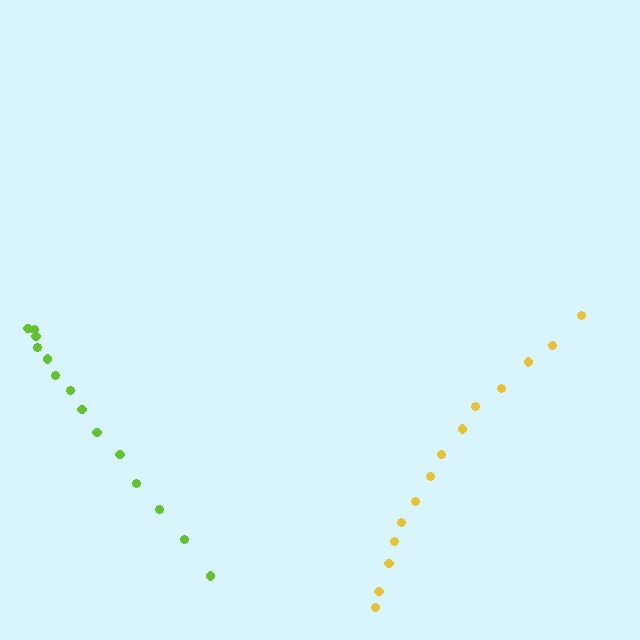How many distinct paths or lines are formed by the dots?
There are 2 distinct paths.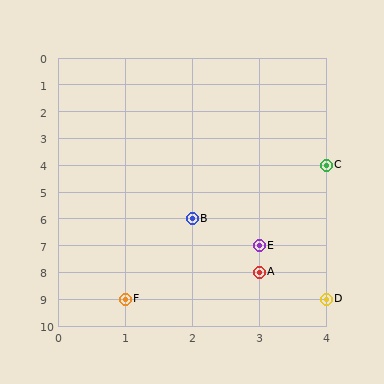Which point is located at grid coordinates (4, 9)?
Point D is at (4, 9).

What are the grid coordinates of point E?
Point E is at grid coordinates (3, 7).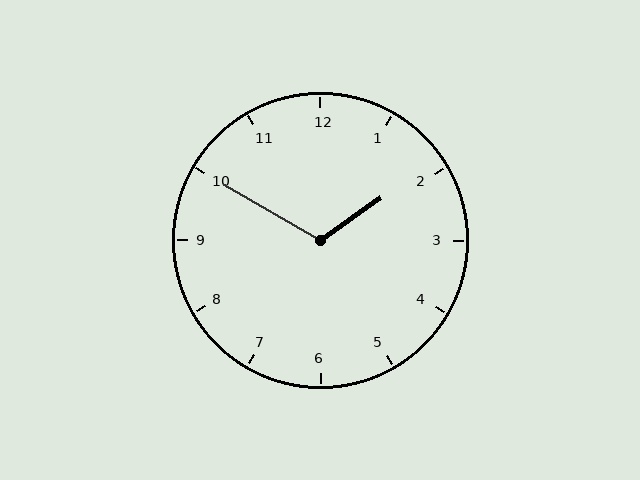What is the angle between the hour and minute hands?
Approximately 115 degrees.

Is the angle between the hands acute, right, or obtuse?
It is obtuse.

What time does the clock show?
1:50.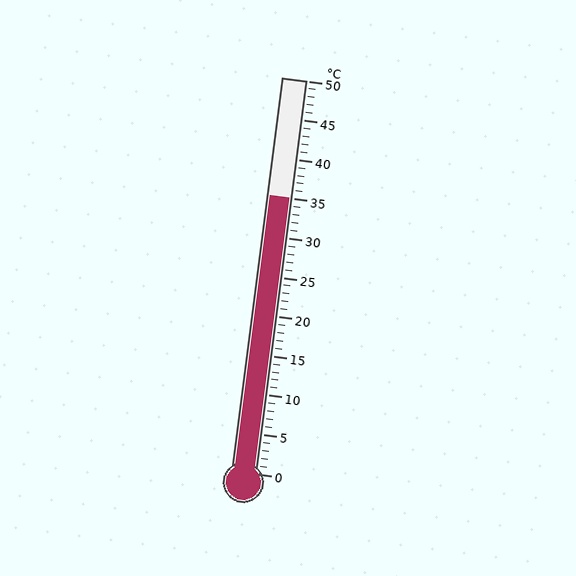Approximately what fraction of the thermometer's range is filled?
The thermometer is filled to approximately 70% of its range.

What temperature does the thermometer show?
The thermometer shows approximately 35°C.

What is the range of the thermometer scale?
The thermometer scale ranges from 0°C to 50°C.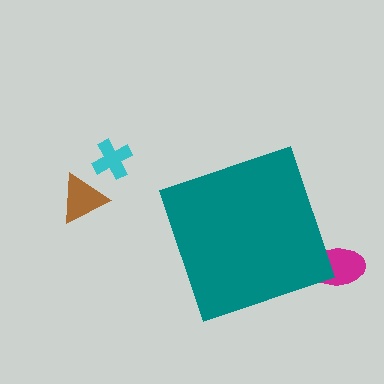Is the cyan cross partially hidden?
No, the cyan cross is fully visible.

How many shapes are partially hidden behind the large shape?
1 shape is partially hidden.